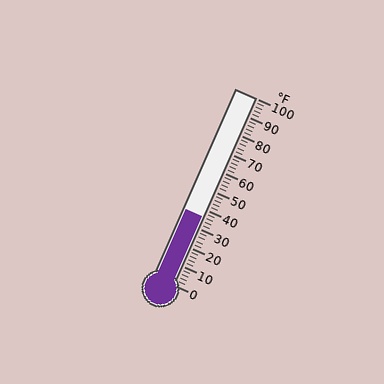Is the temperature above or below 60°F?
The temperature is below 60°F.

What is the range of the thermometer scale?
The thermometer scale ranges from 0°F to 100°F.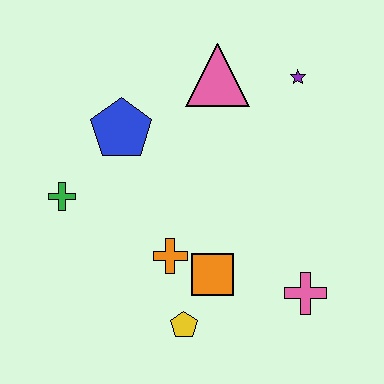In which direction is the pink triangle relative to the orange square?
The pink triangle is above the orange square.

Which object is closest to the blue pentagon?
The green cross is closest to the blue pentagon.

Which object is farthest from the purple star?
The yellow pentagon is farthest from the purple star.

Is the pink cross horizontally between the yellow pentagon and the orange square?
No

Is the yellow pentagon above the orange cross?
No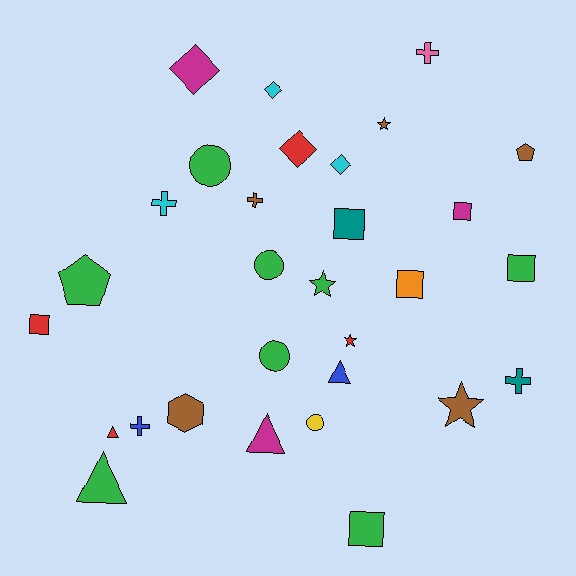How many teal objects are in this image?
There are 2 teal objects.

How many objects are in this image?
There are 30 objects.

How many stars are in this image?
There are 4 stars.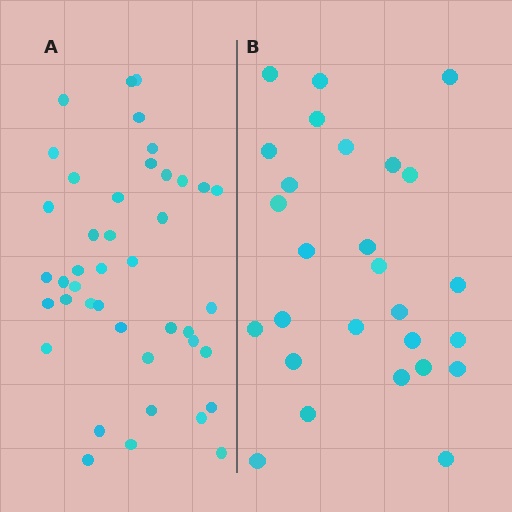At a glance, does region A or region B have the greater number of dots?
Region A (the left region) has more dots.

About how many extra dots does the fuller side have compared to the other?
Region A has approximately 15 more dots than region B.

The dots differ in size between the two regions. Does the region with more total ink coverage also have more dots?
No. Region B has more total ink coverage because its dots are larger, but region A actually contains more individual dots. Total area can be misleading — the number of items is what matters here.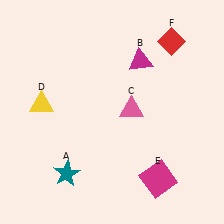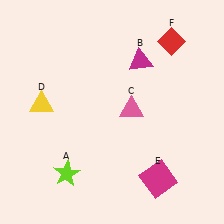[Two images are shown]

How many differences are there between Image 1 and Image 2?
There is 1 difference between the two images.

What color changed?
The star (A) changed from teal in Image 1 to lime in Image 2.